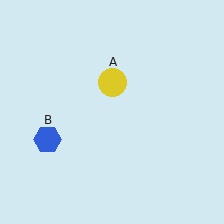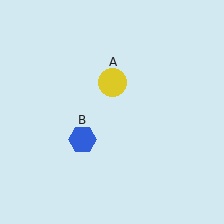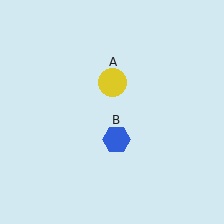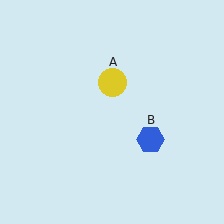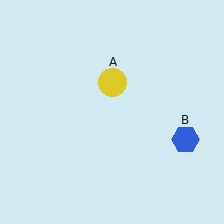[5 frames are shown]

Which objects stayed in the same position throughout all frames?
Yellow circle (object A) remained stationary.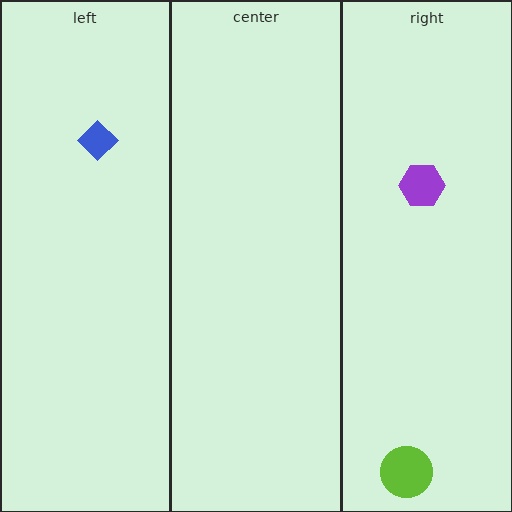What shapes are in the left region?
The blue diamond.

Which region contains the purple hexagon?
The right region.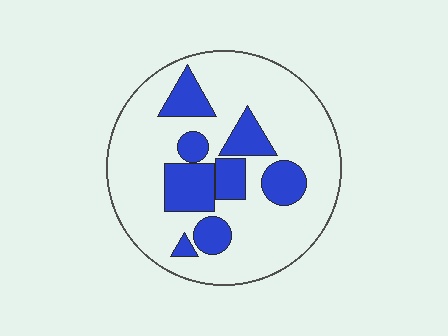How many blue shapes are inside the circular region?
8.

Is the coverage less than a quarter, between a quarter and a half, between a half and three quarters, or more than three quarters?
Between a quarter and a half.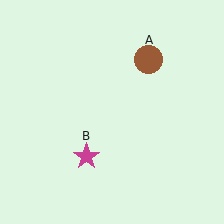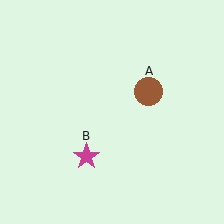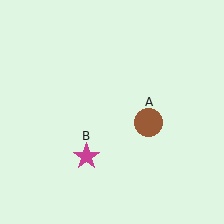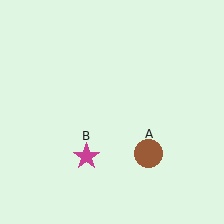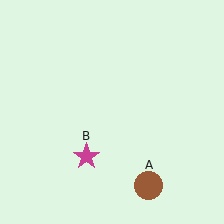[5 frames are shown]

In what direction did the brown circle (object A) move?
The brown circle (object A) moved down.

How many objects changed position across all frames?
1 object changed position: brown circle (object A).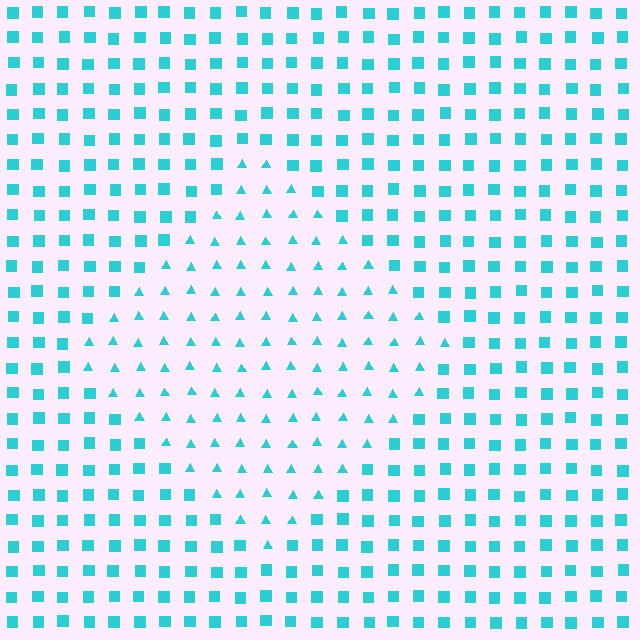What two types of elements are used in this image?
The image uses triangles inside the diamond region and squares outside it.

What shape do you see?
I see a diamond.